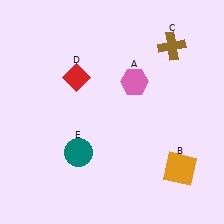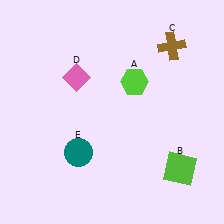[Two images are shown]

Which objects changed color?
A changed from pink to lime. B changed from orange to lime. D changed from red to pink.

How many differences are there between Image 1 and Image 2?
There are 3 differences between the two images.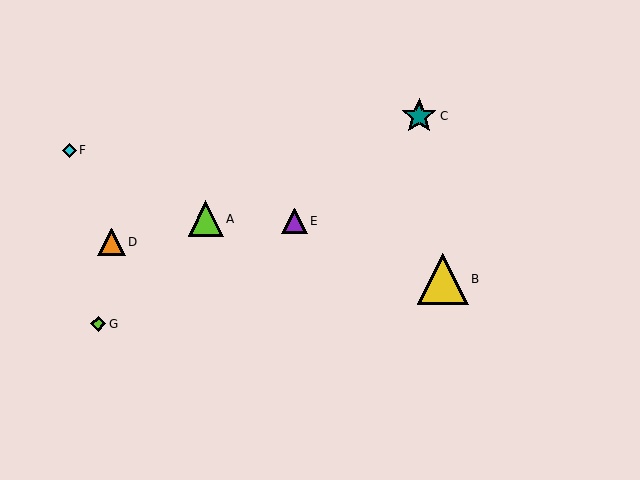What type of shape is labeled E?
Shape E is a purple triangle.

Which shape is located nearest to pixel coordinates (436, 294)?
The yellow triangle (labeled B) at (443, 279) is nearest to that location.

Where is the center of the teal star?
The center of the teal star is at (419, 116).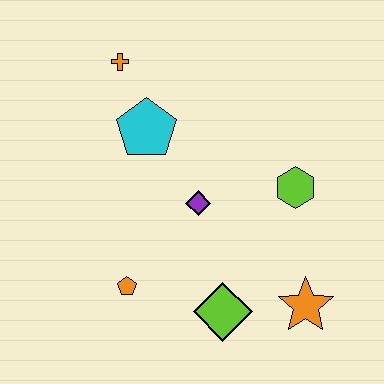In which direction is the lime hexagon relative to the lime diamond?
The lime hexagon is above the lime diamond.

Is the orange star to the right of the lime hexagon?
Yes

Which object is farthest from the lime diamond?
The orange cross is farthest from the lime diamond.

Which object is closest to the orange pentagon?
The lime diamond is closest to the orange pentagon.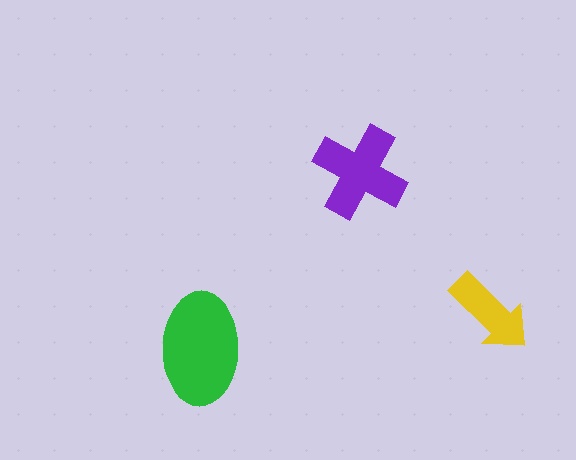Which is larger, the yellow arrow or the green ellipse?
The green ellipse.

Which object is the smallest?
The yellow arrow.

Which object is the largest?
The green ellipse.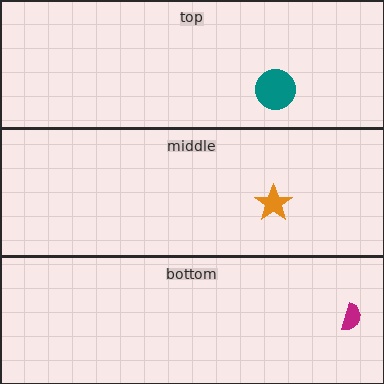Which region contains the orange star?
The middle region.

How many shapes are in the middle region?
1.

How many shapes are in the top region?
1.